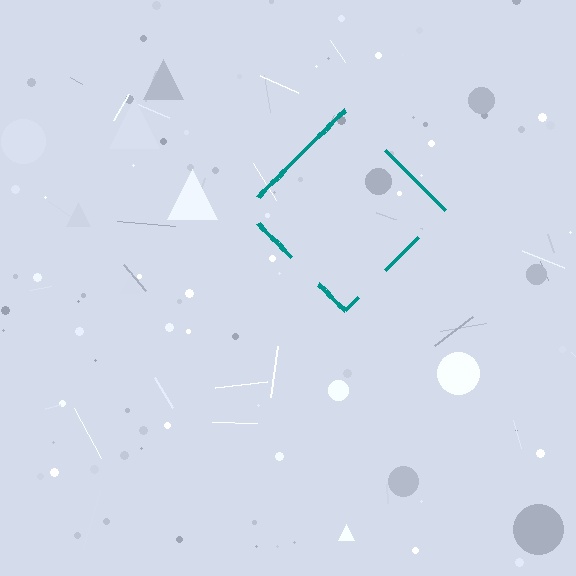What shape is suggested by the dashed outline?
The dashed outline suggests a diamond.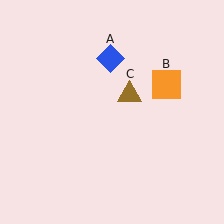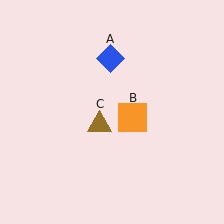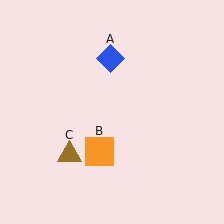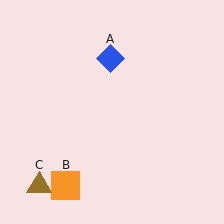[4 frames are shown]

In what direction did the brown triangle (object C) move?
The brown triangle (object C) moved down and to the left.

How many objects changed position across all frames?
2 objects changed position: orange square (object B), brown triangle (object C).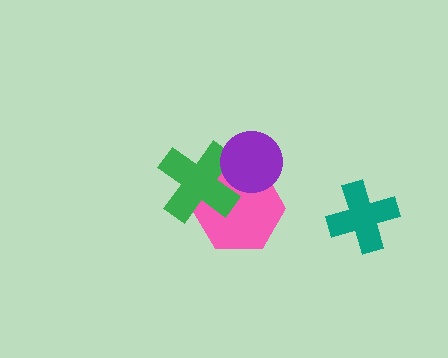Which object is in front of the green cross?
The purple circle is in front of the green cross.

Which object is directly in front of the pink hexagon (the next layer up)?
The green cross is directly in front of the pink hexagon.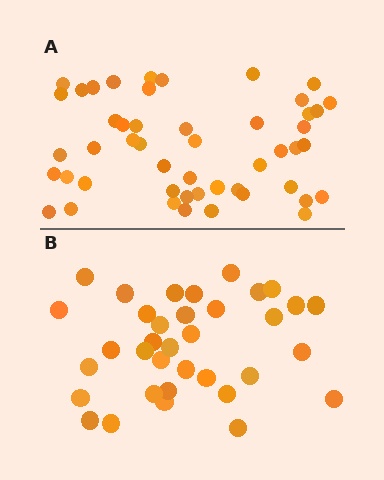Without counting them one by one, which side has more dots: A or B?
Region A (the top region) has more dots.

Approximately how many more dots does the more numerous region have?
Region A has approximately 15 more dots than region B.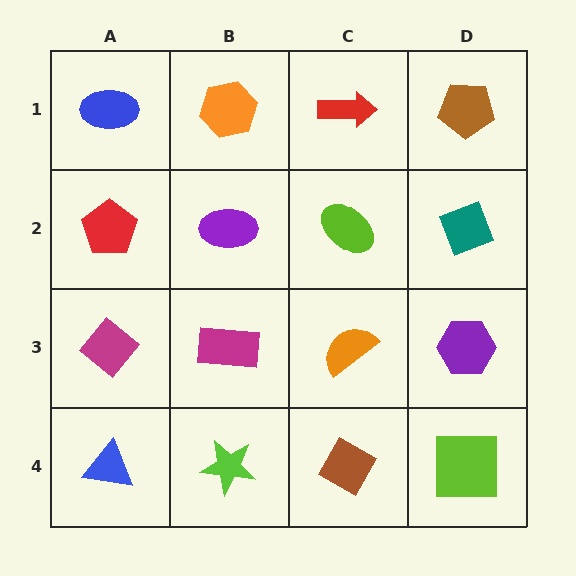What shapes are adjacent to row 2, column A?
A blue ellipse (row 1, column A), a magenta diamond (row 3, column A), a purple ellipse (row 2, column B).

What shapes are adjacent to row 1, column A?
A red pentagon (row 2, column A), an orange hexagon (row 1, column B).